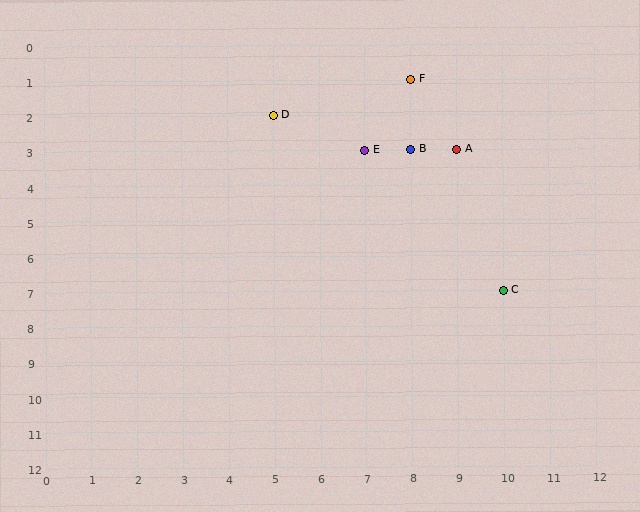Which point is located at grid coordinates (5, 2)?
Point D is at (5, 2).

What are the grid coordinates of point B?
Point B is at grid coordinates (8, 3).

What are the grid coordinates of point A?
Point A is at grid coordinates (9, 3).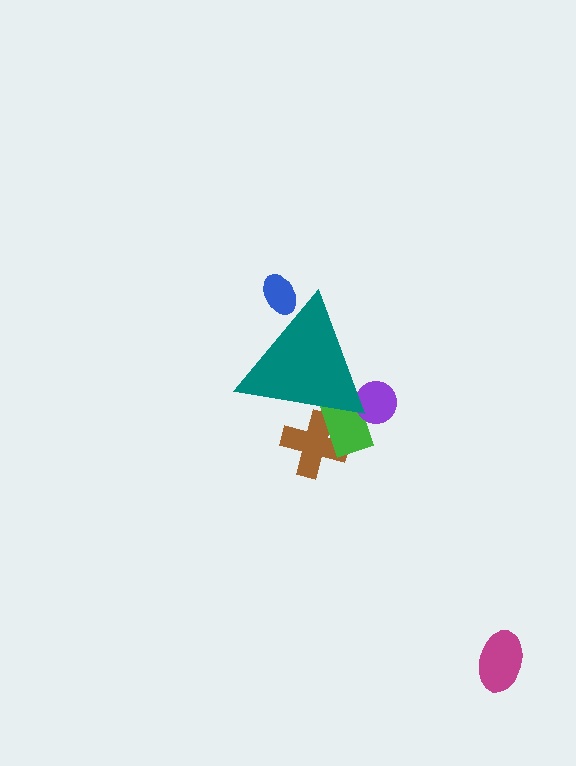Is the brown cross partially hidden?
Yes, the brown cross is partially hidden behind the teal triangle.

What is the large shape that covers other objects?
A teal triangle.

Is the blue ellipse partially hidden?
Yes, the blue ellipse is partially hidden behind the teal triangle.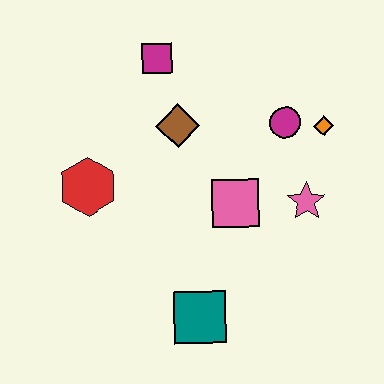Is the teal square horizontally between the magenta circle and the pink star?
No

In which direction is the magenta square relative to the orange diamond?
The magenta square is to the left of the orange diamond.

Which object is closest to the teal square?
The pink square is closest to the teal square.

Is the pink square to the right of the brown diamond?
Yes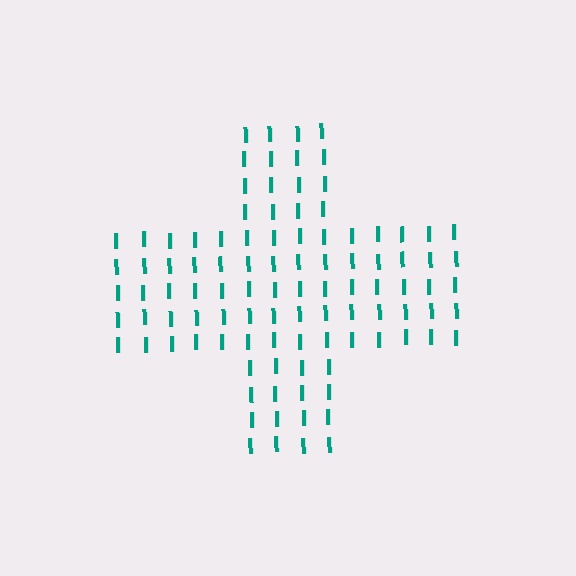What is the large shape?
The large shape is a cross.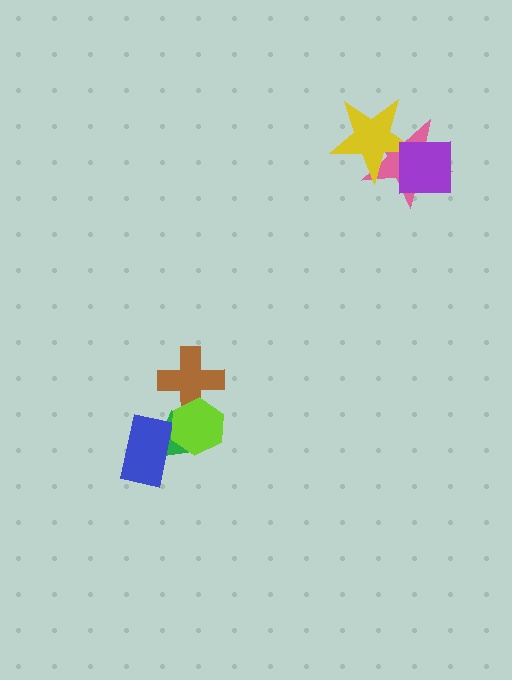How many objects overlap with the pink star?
2 objects overlap with the pink star.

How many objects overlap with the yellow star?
2 objects overlap with the yellow star.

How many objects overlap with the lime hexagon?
2 objects overlap with the lime hexagon.